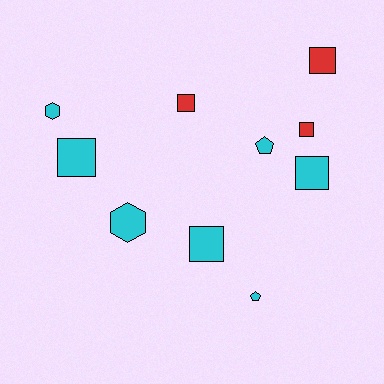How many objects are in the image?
There are 10 objects.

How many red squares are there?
There are 3 red squares.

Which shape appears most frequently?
Square, with 6 objects.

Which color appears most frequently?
Cyan, with 7 objects.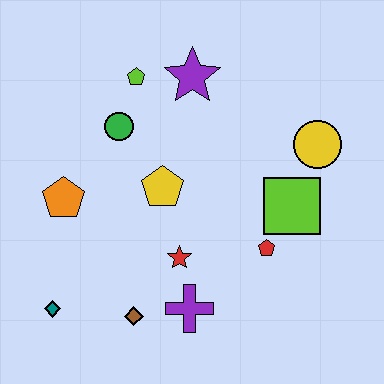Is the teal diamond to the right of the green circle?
No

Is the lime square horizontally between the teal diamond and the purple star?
No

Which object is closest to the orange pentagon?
The green circle is closest to the orange pentagon.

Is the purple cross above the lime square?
No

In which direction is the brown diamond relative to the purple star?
The brown diamond is below the purple star.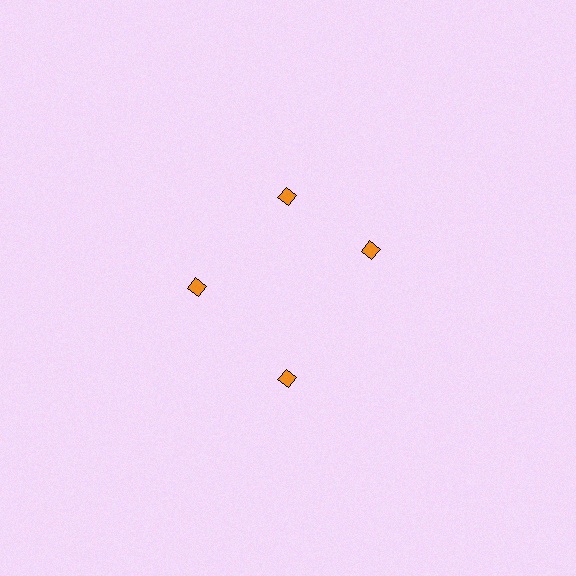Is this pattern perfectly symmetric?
No. The 4 orange diamonds are arranged in a ring, but one element near the 3 o'clock position is rotated out of alignment along the ring, breaking the 4-fold rotational symmetry.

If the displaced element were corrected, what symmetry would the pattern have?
It would have 4-fold rotational symmetry — the pattern would map onto itself every 90 degrees.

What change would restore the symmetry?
The symmetry would be restored by rotating it back into even spacing with its neighbors so that all 4 diamonds sit at equal angles and equal distance from the center.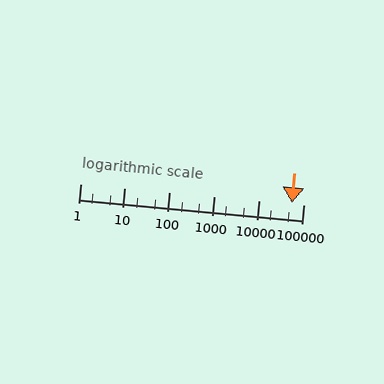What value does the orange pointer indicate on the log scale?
The pointer indicates approximately 54000.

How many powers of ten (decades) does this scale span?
The scale spans 5 decades, from 1 to 100000.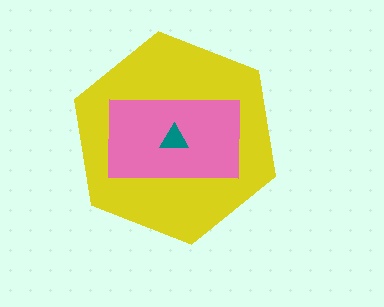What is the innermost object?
The teal triangle.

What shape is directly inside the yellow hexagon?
The pink rectangle.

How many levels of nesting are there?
3.